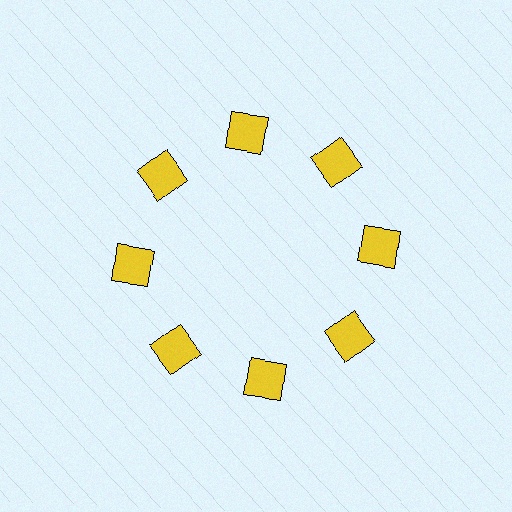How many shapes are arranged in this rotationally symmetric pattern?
There are 8 shapes, arranged in 8 groups of 1.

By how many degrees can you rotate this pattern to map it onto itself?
The pattern maps onto itself every 45 degrees of rotation.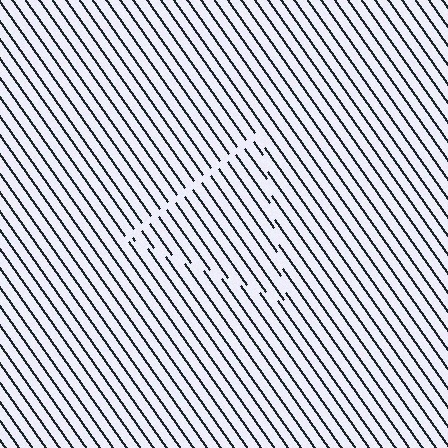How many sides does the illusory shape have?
3 sides — the line-ends trace a triangle.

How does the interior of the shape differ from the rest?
The interior of the shape contains the same grating, shifted by half a period — the contour is defined by the phase discontinuity where line-ends from the inner and outer gratings abut.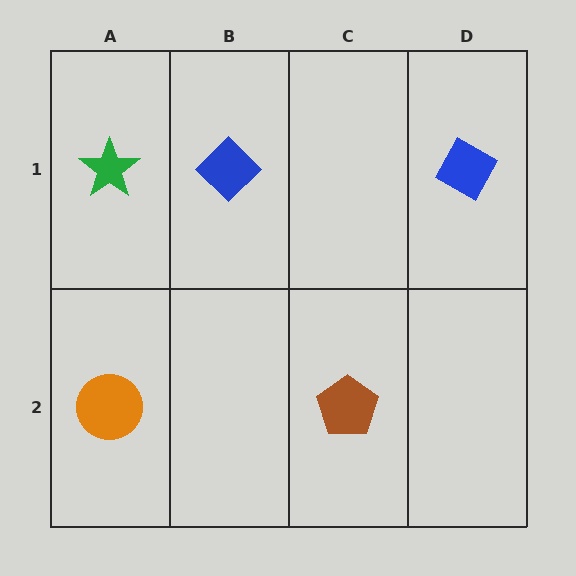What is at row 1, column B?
A blue diamond.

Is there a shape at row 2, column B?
No, that cell is empty.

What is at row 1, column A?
A green star.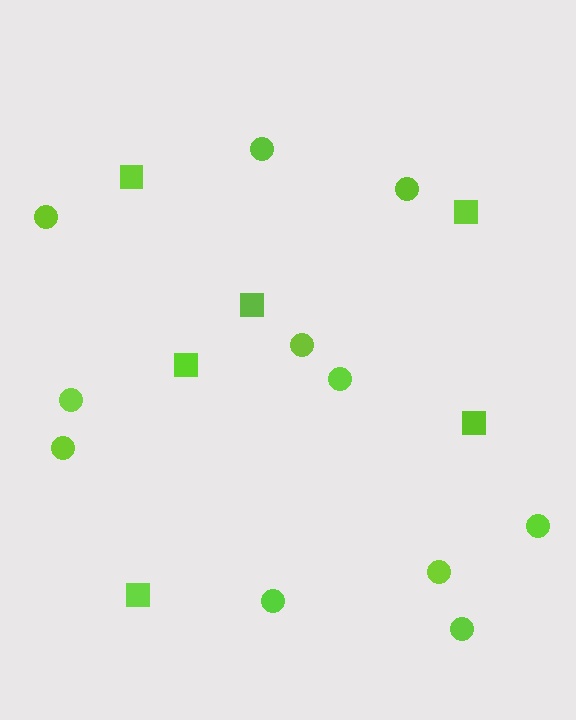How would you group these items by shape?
There are 2 groups: one group of circles (11) and one group of squares (6).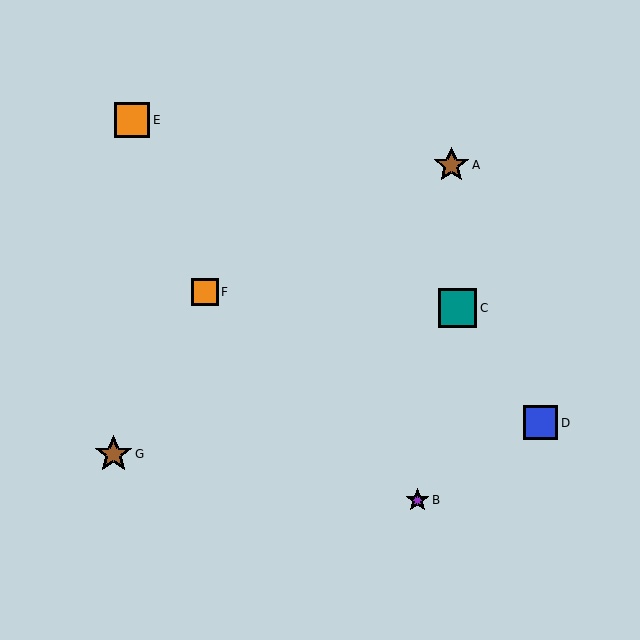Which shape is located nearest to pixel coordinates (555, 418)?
The blue square (labeled D) at (541, 423) is nearest to that location.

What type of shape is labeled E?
Shape E is an orange square.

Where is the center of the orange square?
The center of the orange square is at (205, 292).